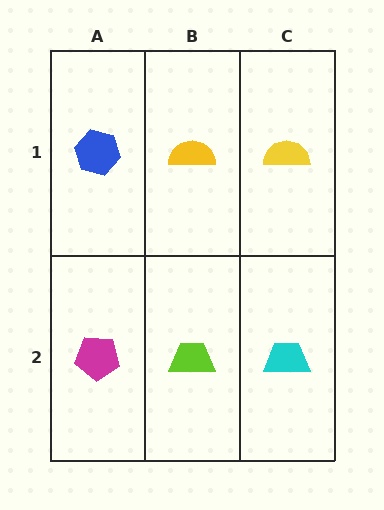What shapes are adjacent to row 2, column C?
A yellow semicircle (row 1, column C), a lime trapezoid (row 2, column B).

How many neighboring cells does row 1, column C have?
2.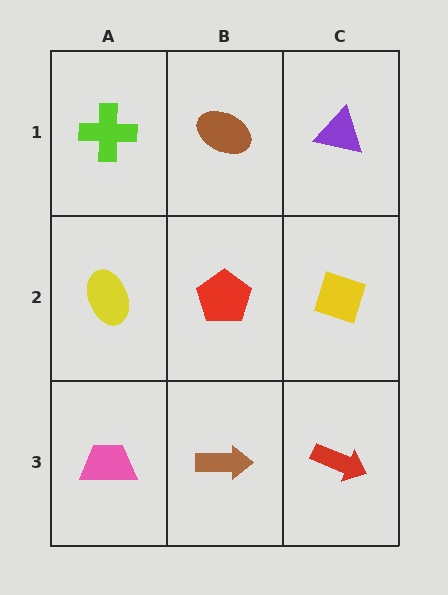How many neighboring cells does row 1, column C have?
2.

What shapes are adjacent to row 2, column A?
A lime cross (row 1, column A), a pink trapezoid (row 3, column A), a red pentagon (row 2, column B).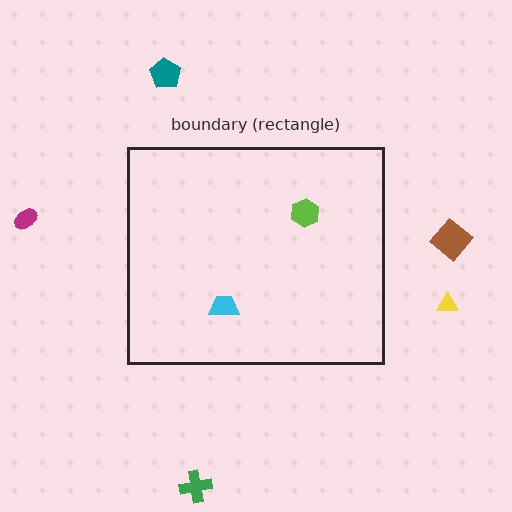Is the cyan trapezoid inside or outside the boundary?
Inside.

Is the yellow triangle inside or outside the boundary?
Outside.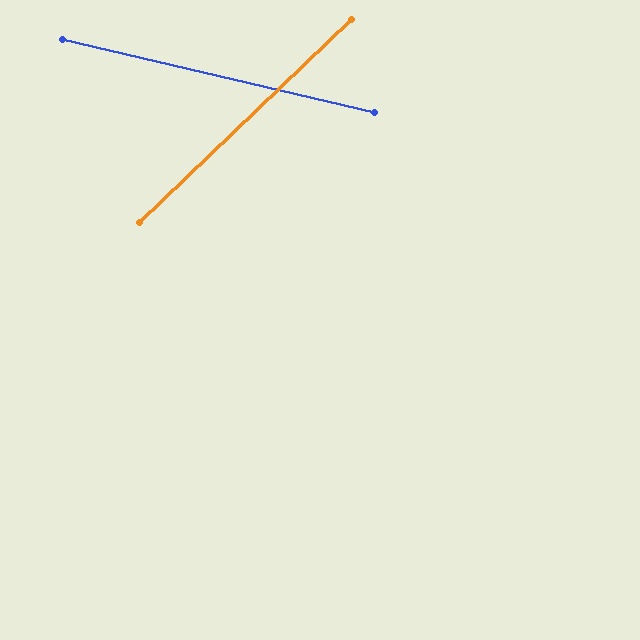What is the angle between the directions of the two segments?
Approximately 57 degrees.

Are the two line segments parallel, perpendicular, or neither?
Neither parallel nor perpendicular — they differ by about 57°.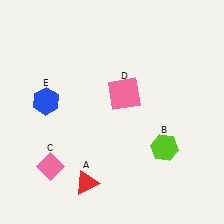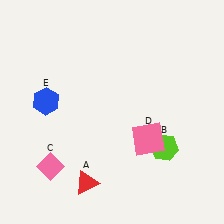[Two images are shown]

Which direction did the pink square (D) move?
The pink square (D) moved down.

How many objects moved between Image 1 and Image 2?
1 object moved between the two images.